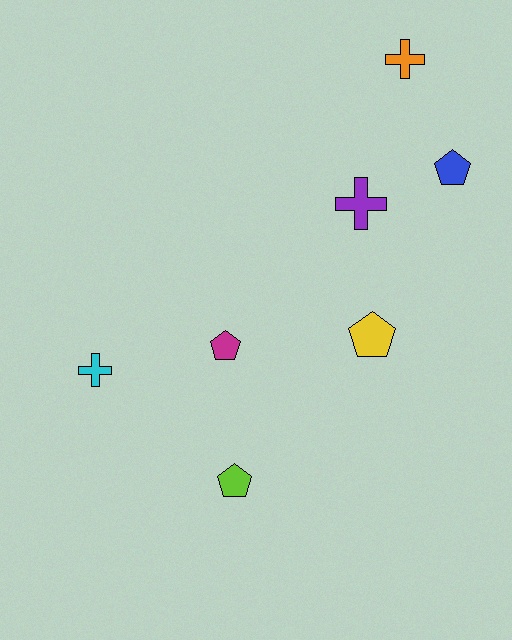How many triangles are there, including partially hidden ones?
There are no triangles.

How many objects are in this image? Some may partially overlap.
There are 7 objects.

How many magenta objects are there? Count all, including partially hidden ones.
There is 1 magenta object.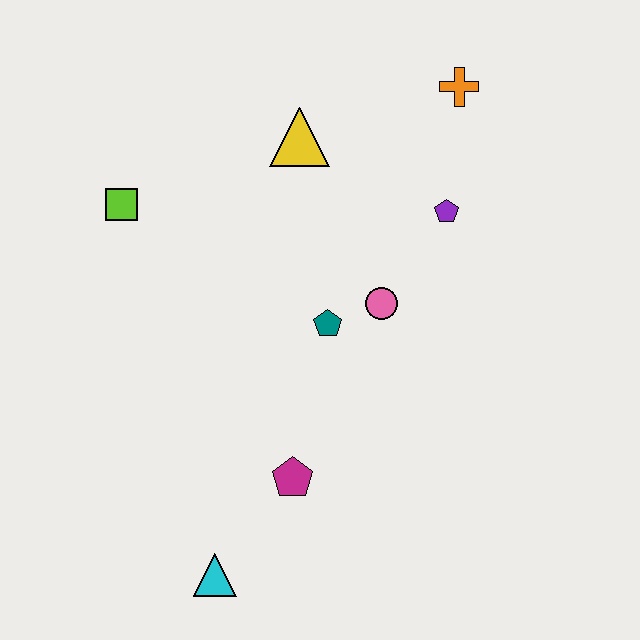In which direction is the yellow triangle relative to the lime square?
The yellow triangle is to the right of the lime square.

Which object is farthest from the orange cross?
The cyan triangle is farthest from the orange cross.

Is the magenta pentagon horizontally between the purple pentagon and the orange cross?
No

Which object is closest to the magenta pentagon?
The cyan triangle is closest to the magenta pentagon.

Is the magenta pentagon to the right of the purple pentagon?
No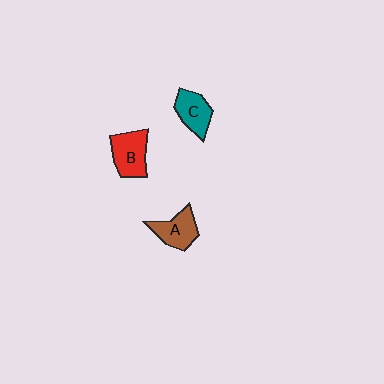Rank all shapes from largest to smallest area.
From largest to smallest: B (red), A (brown), C (teal).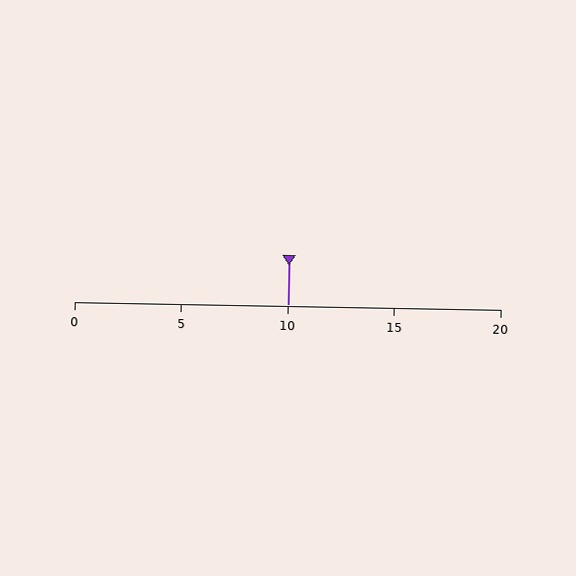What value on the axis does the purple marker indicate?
The marker indicates approximately 10.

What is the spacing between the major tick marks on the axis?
The major ticks are spaced 5 apart.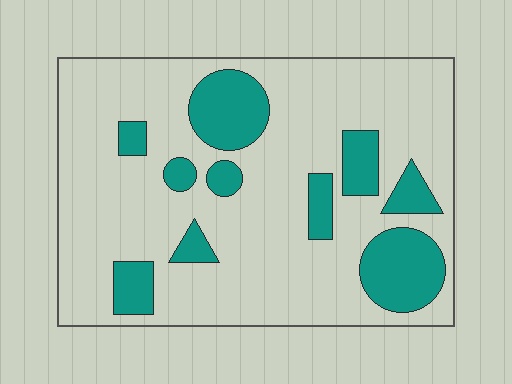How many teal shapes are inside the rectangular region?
10.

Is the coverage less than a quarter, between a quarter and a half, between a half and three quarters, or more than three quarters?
Less than a quarter.